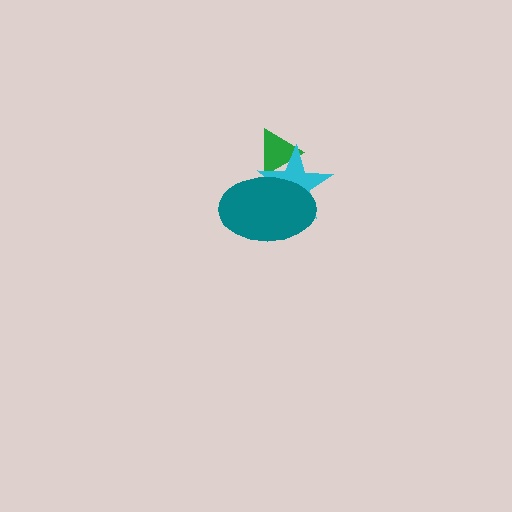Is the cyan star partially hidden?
Yes, it is partially covered by another shape.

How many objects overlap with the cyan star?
2 objects overlap with the cyan star.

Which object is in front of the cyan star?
The teal ellipse is in front of the cyan star.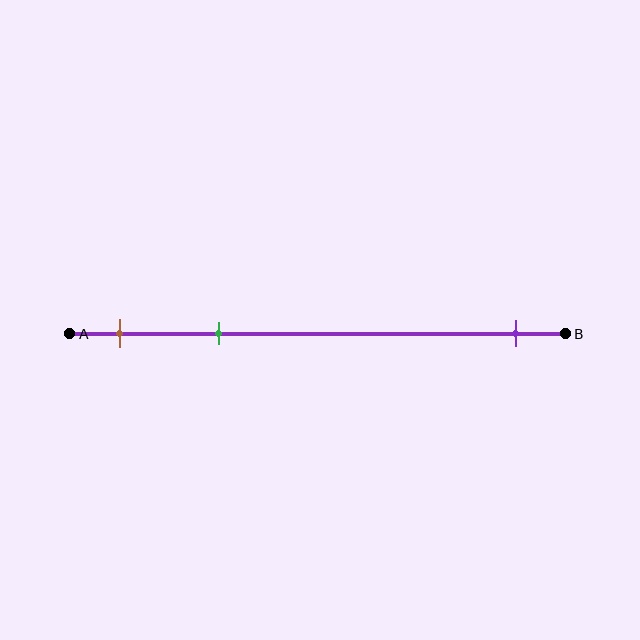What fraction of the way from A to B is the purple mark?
The purple mark is approximately 90% (0.9) of the way from A to B.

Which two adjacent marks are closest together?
The brown and green marks are the closest adjacent pair.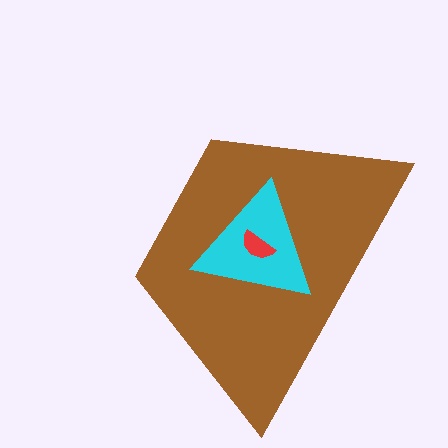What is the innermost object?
The red semicircle.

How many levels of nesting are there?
3.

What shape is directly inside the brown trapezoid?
The cyan triangle.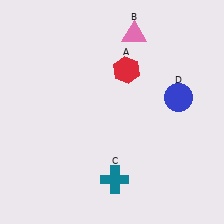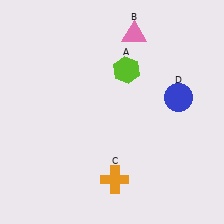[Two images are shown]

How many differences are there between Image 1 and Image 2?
There are 2 differences between the two images.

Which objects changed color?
A changed from red to lime. C changed from teal to orange.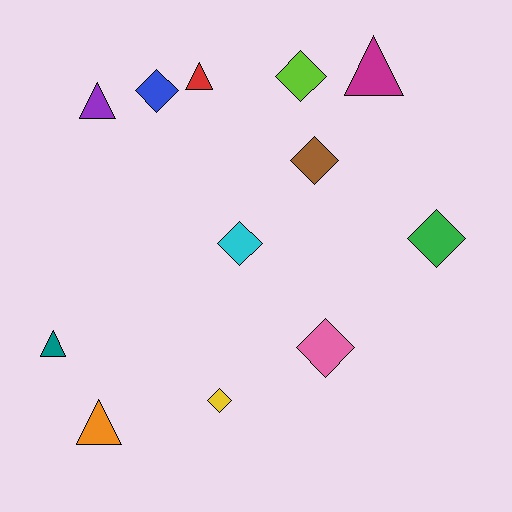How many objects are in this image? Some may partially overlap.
There are 12 objects.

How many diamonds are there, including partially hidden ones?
There are 7 diamonds.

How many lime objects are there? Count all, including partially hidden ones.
There is 1 lime object.